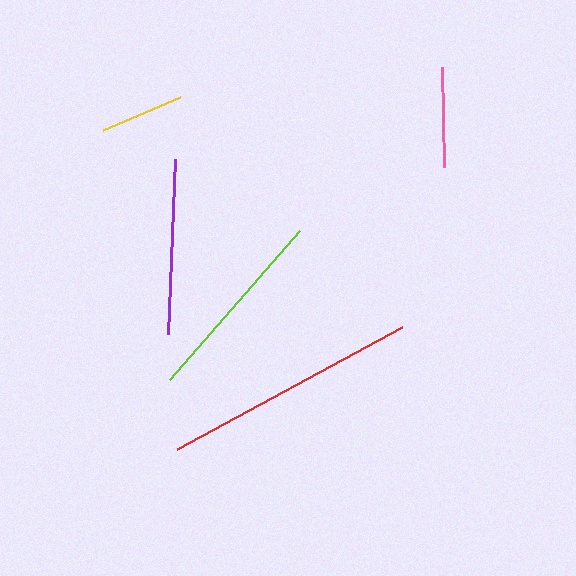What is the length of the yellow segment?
The yellow segment is approximately 84 pixels long.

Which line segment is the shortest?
The yellow line is the shortest at approximately 84 pixels.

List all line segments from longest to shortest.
From longest to shortest: red, lime, purple, pink, yellow.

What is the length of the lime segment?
The lime segment is approximately 198 pixels long.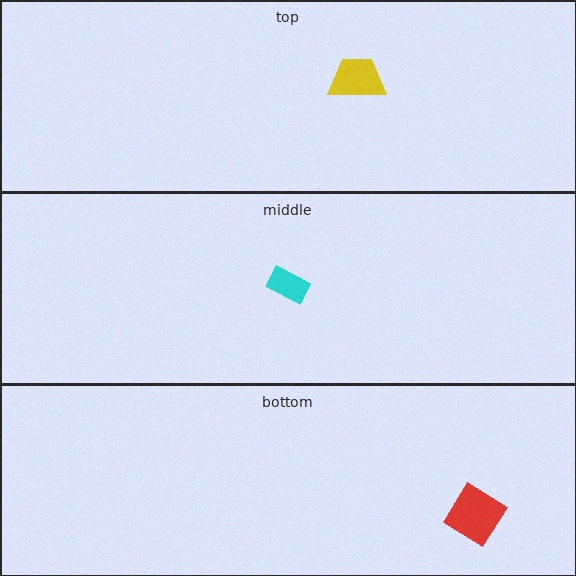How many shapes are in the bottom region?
1.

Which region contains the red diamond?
The bottom region.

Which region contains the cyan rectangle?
The middle region.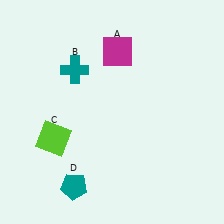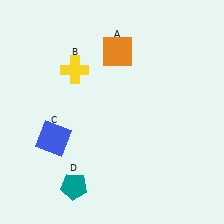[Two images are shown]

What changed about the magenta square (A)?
In Image 1, A is magenta. In Image 2, it changed to orange.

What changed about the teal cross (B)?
In Image 1, B is teal. In Image 2, it changed to yellow.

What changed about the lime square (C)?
In Image 1, C is lime. In Image 2, it changed to blue.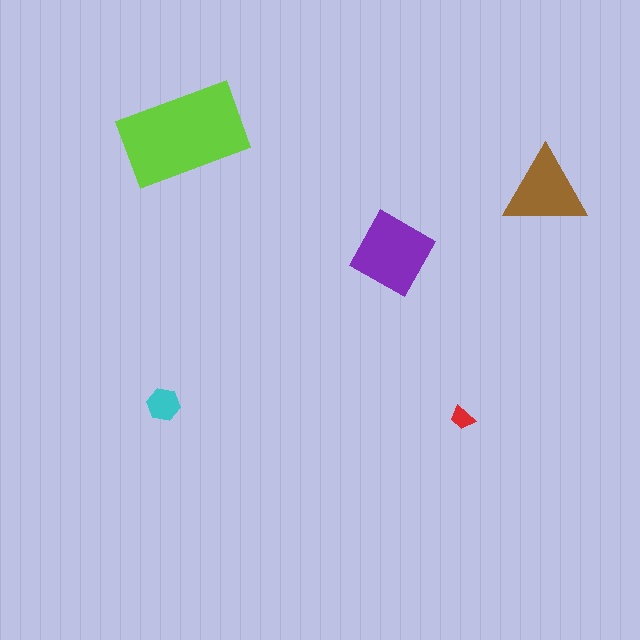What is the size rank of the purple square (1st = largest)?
2nd.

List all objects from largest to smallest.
The lime rectangle, the purple square, the brown triangle, the cyan hexagon, the red trapezoid.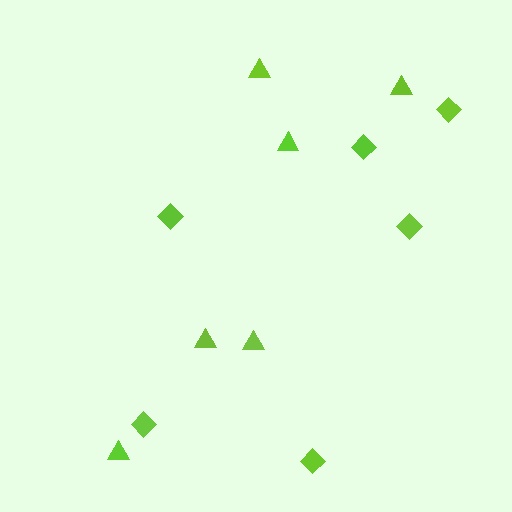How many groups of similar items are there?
There are 2 groups: one group of diamonds (6) and one group of triangles (6).